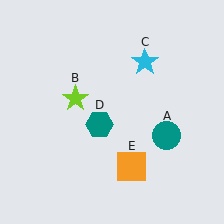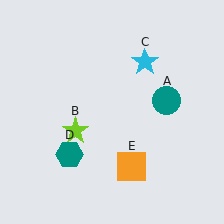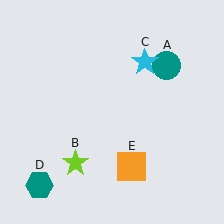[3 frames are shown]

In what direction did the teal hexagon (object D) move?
The teal hexagon (object D) moved down and to the left.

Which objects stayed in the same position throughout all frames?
Cyan star (object C) and orange square (object E) remained stationary.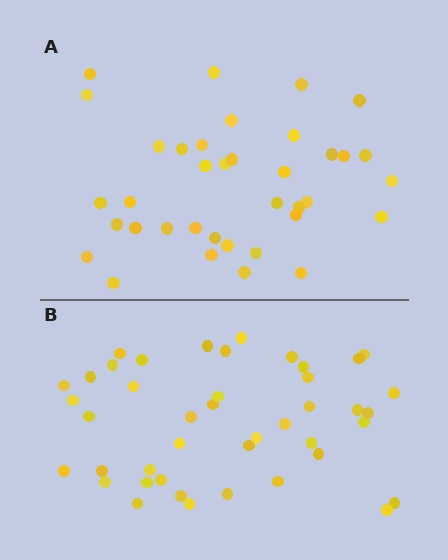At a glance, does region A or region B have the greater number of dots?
Region B (the bottom region) has more dots.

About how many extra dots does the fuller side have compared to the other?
Region B has about 6 more dots than region A.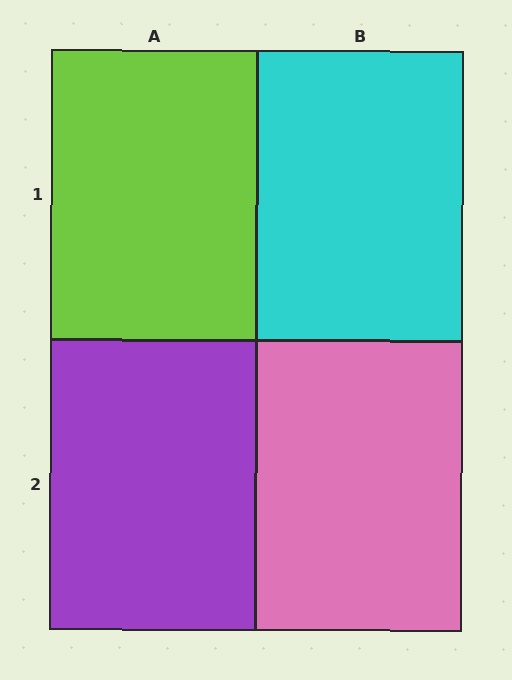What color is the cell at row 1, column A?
Lime.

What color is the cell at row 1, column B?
Cyan.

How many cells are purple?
1 cell is purple.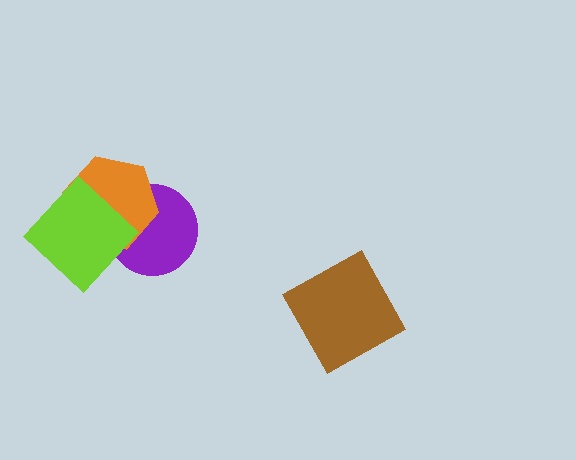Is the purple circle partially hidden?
Yes, it is partially covered by another shape.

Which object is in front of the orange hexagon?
The lime diamond is in front of the orange hexagon.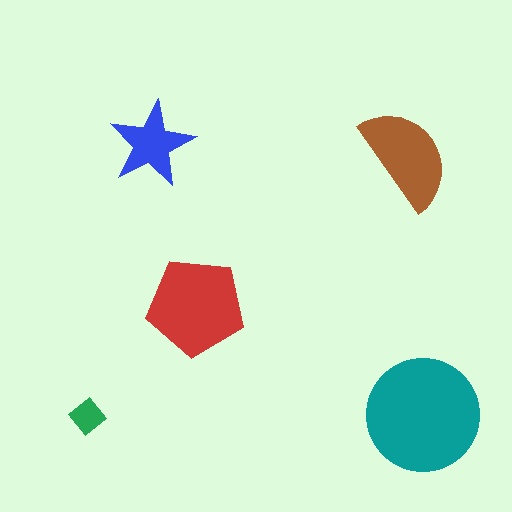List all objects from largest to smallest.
The teal circle, the red pentagon, the brown semicircle, the blue star, the green diamond.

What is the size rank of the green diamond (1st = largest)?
5th.